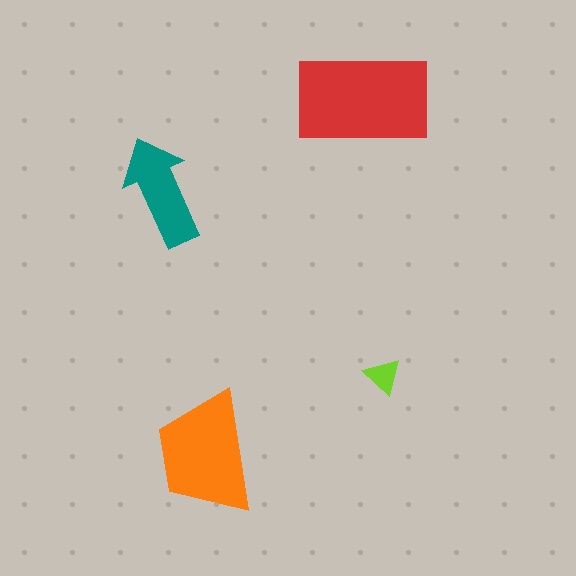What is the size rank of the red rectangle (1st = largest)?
1st.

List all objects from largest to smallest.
The red rectangle, the orange trapezoid, the teal arrow, the lime triangle.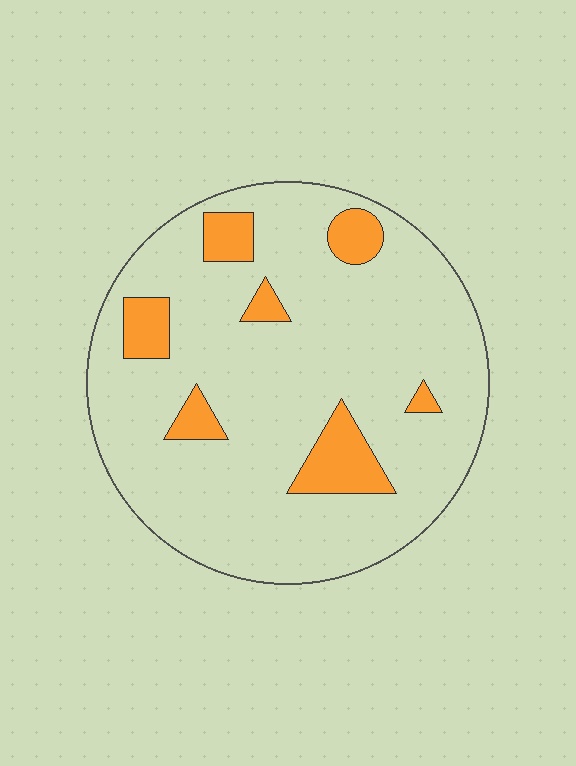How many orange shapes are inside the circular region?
7.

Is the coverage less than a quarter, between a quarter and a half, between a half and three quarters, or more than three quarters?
Less than a quarter.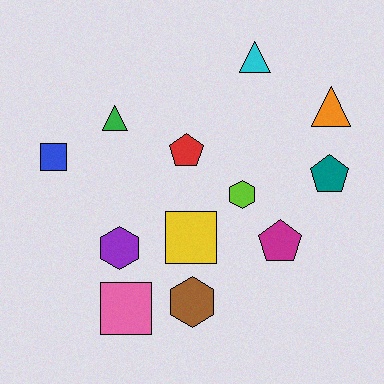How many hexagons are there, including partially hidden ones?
There are 3 hexagons.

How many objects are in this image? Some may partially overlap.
There are 12 objects.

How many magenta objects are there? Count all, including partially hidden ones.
There is 1 magenta object.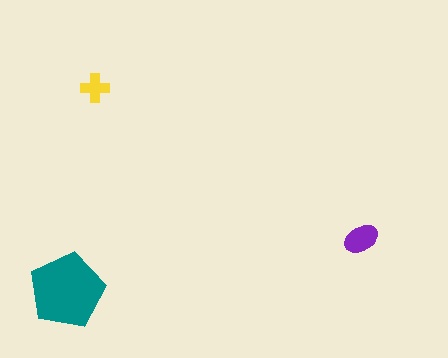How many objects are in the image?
There are 3 objects in the image.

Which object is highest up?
The yellow cross is topmost.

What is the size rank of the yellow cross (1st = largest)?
3rd.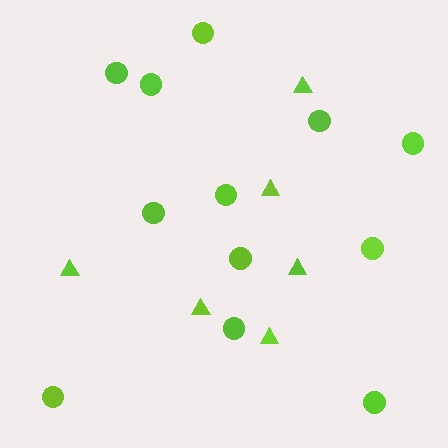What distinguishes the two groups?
There are 2 groups: one group of circles (12) and one group of triangles (6).